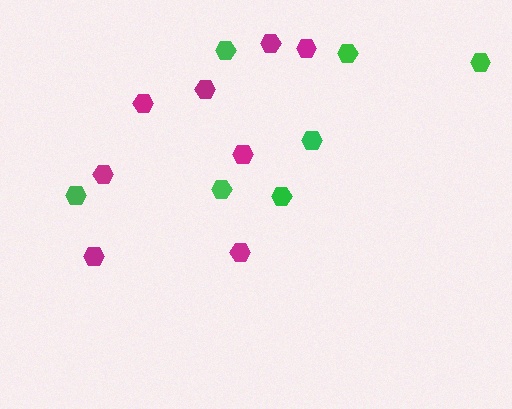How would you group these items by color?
There are 2 groups: one group of green hexagons (7) and one group of magenta hexagons (8).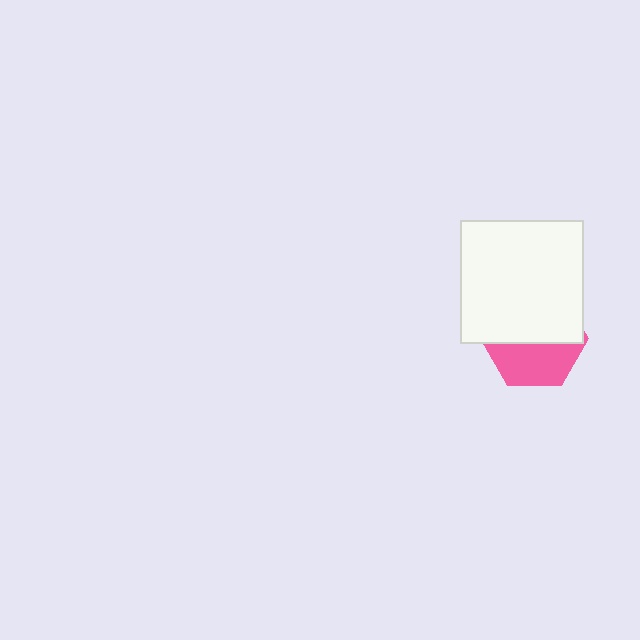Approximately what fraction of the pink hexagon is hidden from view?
Roughly 56% of the pink hexagon is hidden behind the white square.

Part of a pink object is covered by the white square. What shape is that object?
It is a hexagon.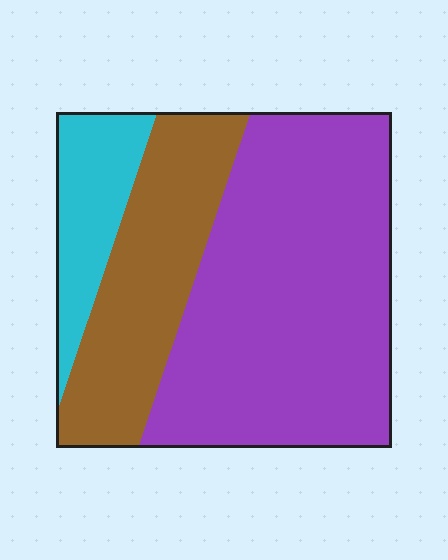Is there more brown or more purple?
Purple.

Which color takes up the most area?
Purple, at roughly 60%.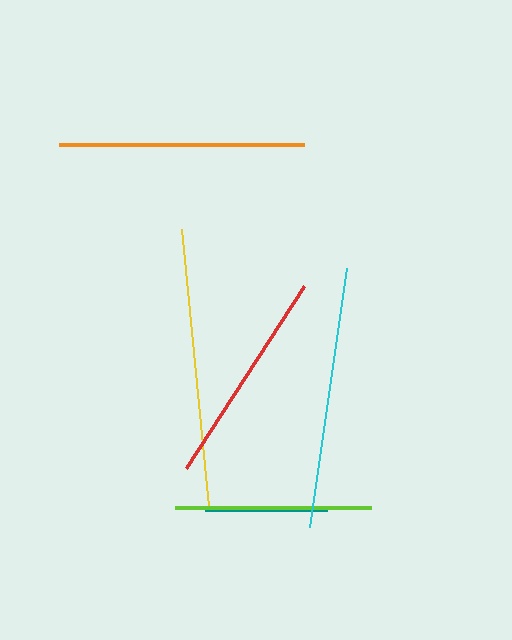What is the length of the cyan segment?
The cyan segment is approximately 261 pixels long.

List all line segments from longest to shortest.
From longest to shortest: yellow, cyan, orange, red, lime, teal.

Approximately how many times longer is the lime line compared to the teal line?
The lime line is approximately 1.6 times the length of the teal line.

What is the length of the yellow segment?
The yellow segment is approximately 279 pixels long.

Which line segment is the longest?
The yellow line is the longest at approximately 279 pixels.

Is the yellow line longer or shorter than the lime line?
The yellow line is longer than the lime line.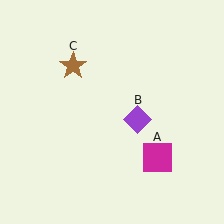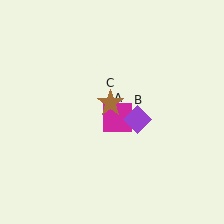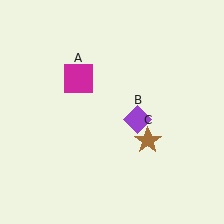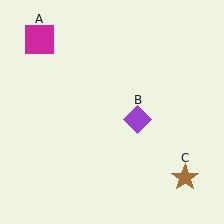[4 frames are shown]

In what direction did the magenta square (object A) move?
The magenta square (object A) moved up and to the left.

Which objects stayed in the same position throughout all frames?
Purple diamond (object B) remained stationary.